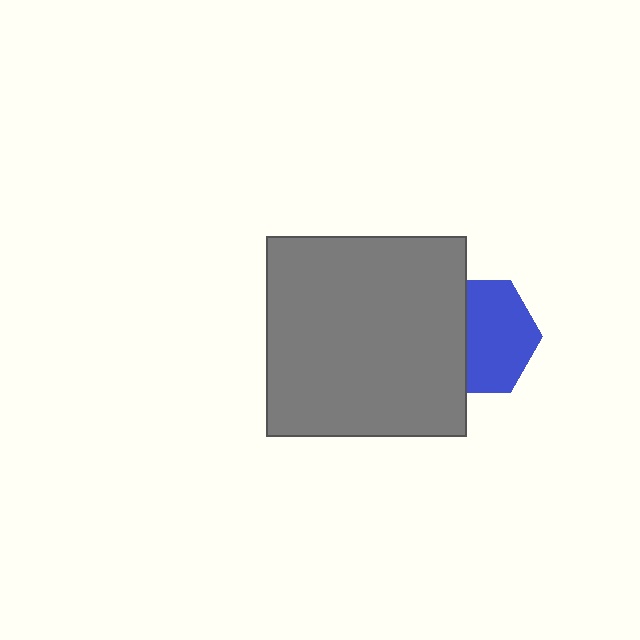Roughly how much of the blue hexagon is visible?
About half of it is visible (roughly 61%).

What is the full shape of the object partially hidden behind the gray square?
The partially hidden object is a blue hexagon.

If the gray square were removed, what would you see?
You would see the complete blue hexagon.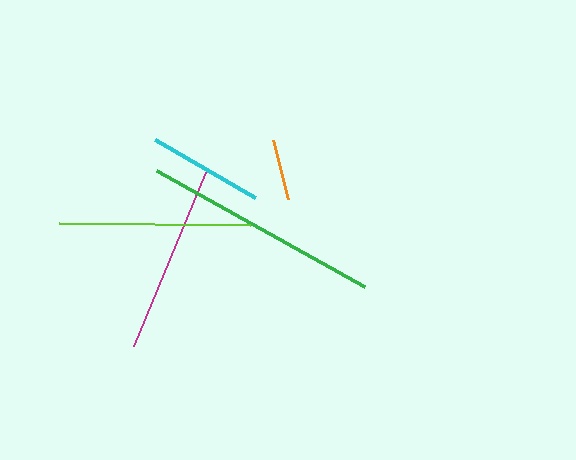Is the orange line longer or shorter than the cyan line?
The cyan line is longer than the orange line.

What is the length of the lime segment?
The lime segment is approximately 191 pixels long.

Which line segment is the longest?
The green line is the longest at approximately 238 pixels.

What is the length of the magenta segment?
The magenta segment is approximately 188 pixels long.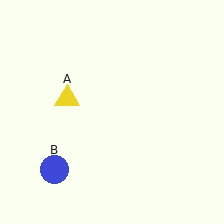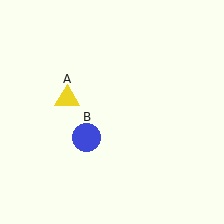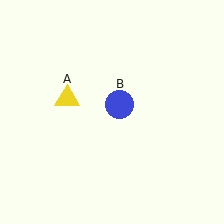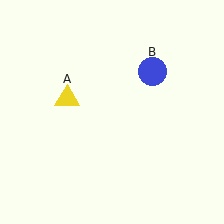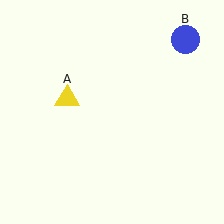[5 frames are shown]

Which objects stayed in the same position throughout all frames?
Yellow triangle (object A) remained stationary.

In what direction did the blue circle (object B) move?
The blue circle (object B) moved up and to the right.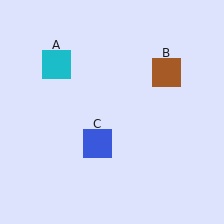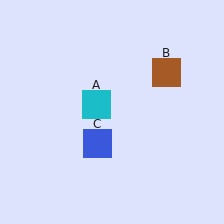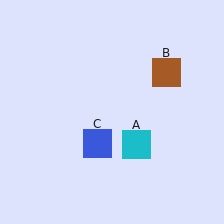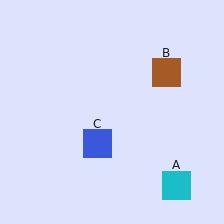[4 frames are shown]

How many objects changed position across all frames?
1 object changed position: cyan square (object A).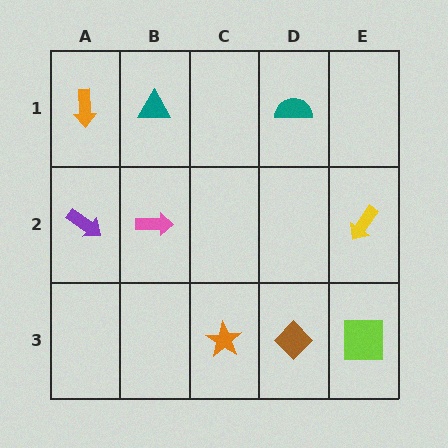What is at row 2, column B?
A pink arrow.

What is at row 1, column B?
A teal triangle.